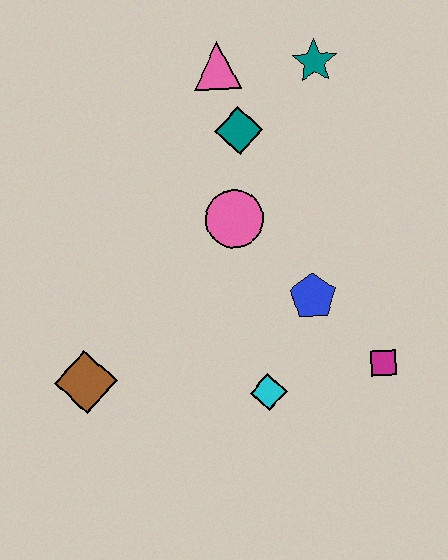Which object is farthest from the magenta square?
The pink triangle is farthest from the magenta square.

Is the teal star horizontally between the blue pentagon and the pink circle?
No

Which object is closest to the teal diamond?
The pink triangle is closest to the teal diamond.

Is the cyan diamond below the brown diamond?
Yes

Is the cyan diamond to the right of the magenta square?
No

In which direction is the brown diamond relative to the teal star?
The brown diamond is below the teal star.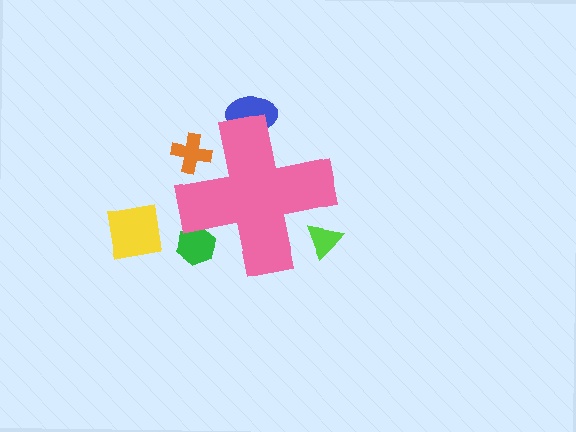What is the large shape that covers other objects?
A pink cross.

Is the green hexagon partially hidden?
Yes, the green hexagon is partially hidden behind the pink cross.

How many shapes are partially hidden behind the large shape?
4 shapes are partially hidden.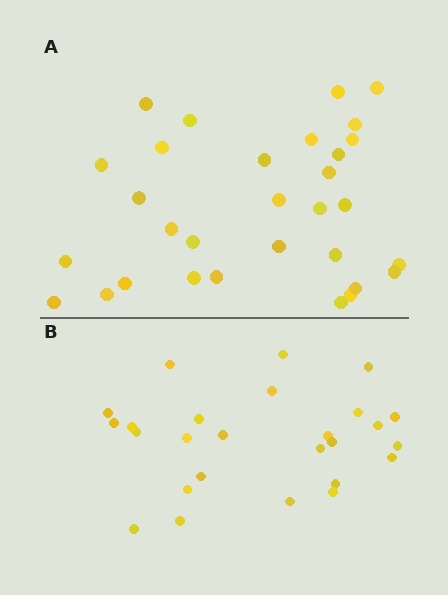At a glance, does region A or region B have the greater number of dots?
Region A (the top region) has more dots.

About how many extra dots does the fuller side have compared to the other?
Region A has about 5 more dots than region B.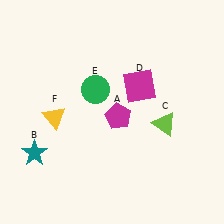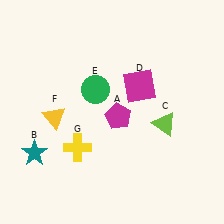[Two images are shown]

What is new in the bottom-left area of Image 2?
A yellow cross (G) was added in the bottom-left area of Image 2.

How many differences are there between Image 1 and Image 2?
There is 1 difference between the two images.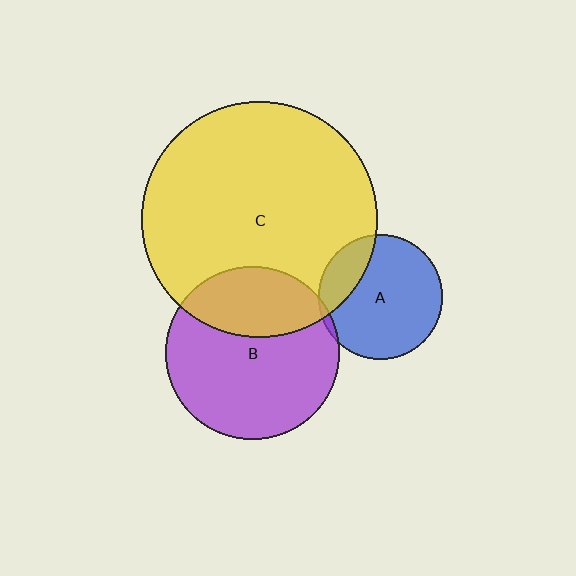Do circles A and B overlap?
Yes.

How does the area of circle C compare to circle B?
Approximately 1.9 times.